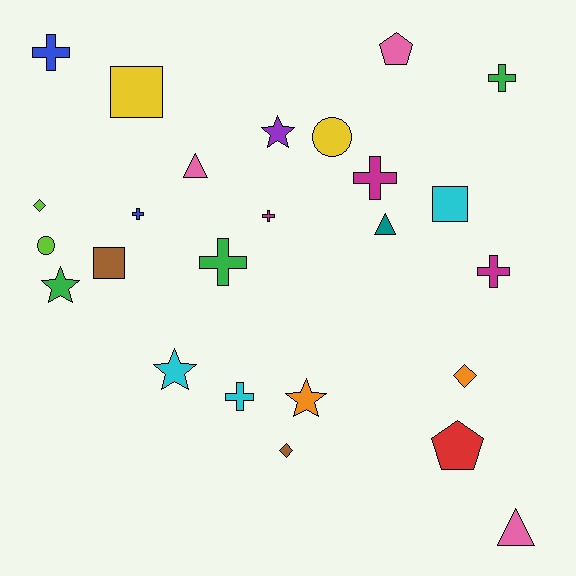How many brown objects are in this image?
There are 2 brown objects.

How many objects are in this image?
There are 25 objects.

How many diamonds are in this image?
There are 3 diamonds.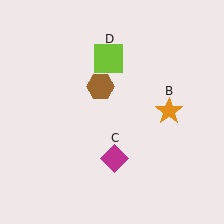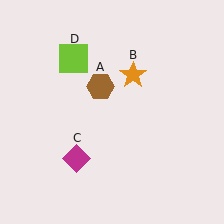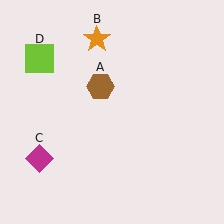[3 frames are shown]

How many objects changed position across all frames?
3 objects changed position: orange star (object B), magenta diamond (object C), lime square (object D).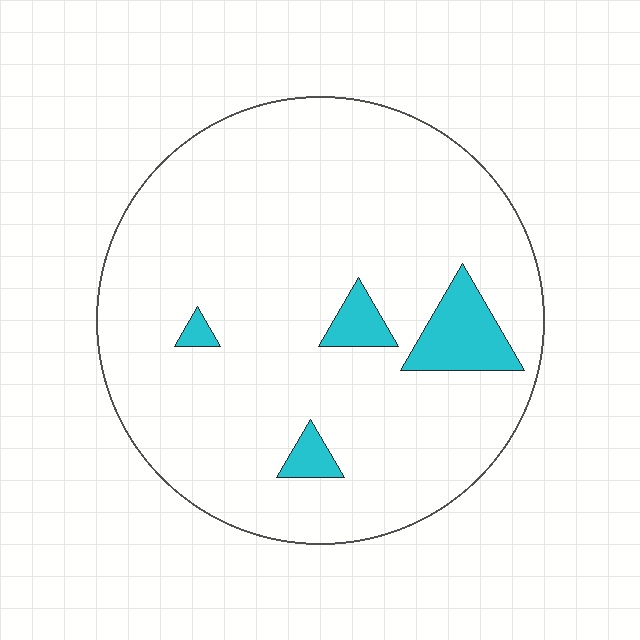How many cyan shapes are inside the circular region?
4.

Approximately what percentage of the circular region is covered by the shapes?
Approximately 10%.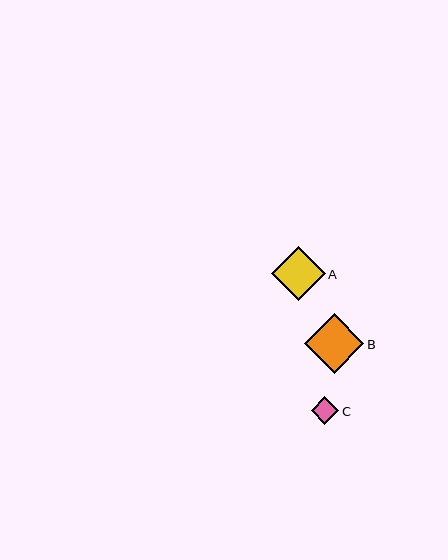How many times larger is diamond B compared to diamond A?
Diamond B is approximately 1.1 times the size of diamond A.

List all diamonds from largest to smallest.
From largest to smallest: B, A, C.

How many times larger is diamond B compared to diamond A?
Diamond B is approximately 1.1 times the size of diamond A.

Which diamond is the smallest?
Diamond C is the smallest with a size of approximately 28 pixels.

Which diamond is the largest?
Diamond B is the largest with a size of approximately 59 pixels.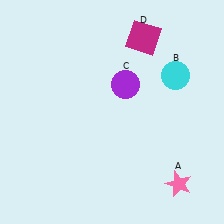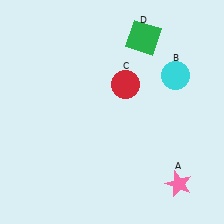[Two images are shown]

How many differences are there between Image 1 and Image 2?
There are 2 differences between the two images.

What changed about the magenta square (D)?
In Image 1, D is magenta. In Image 2, it changed to green.